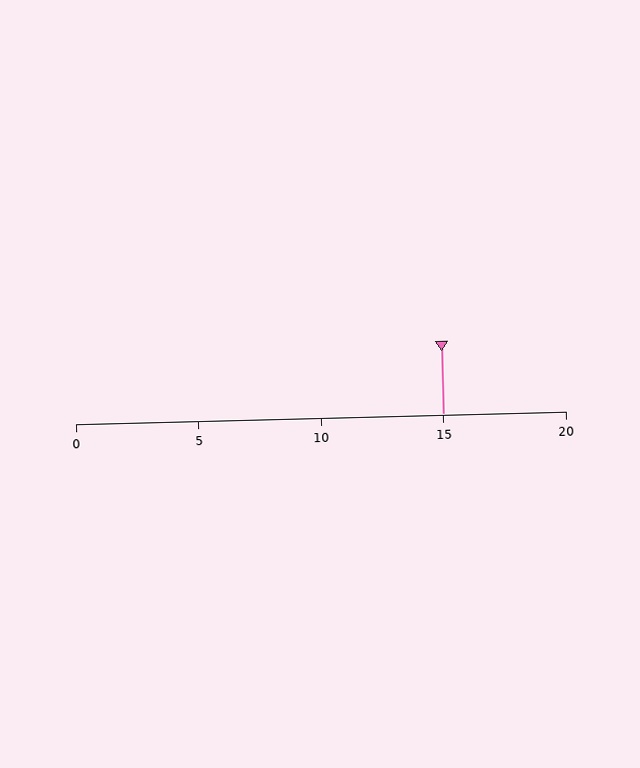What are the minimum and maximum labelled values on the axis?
The axis runs from 0 to 20.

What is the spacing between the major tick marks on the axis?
The major ticks are spaced 5 apart.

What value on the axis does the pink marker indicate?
The marker indicates approximately 15.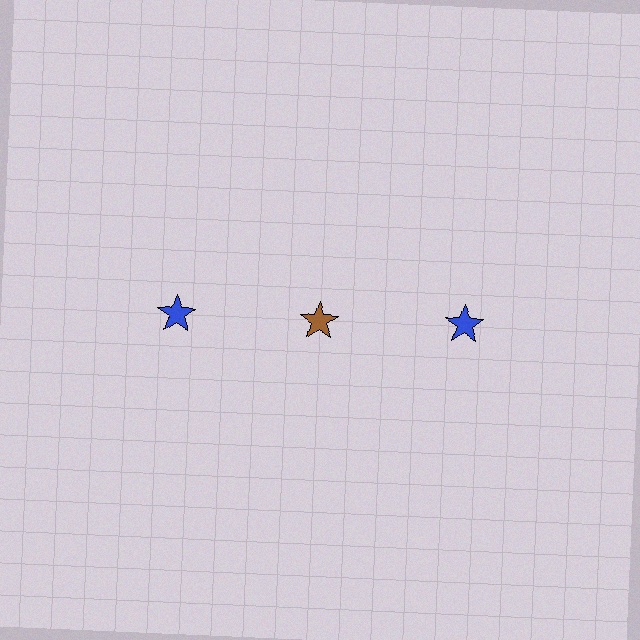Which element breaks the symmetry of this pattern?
The brown star in the top row, second from left column breaks the symmetry. All other shapes are blue stars.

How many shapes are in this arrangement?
There are 3 shapes arranged in a grid pattern.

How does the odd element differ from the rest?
It has a different color: brown instead of blue.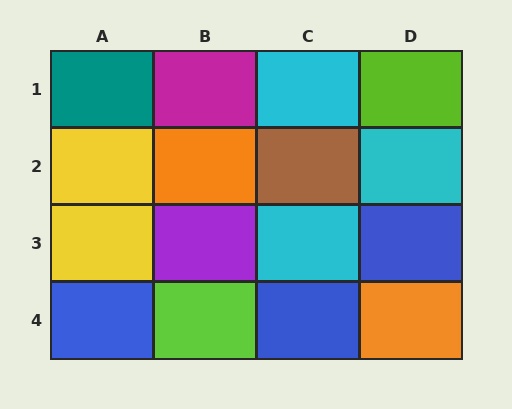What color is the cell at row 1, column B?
Magenta.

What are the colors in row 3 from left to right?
Yellow, purple, cyan, blue.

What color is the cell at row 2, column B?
Orange.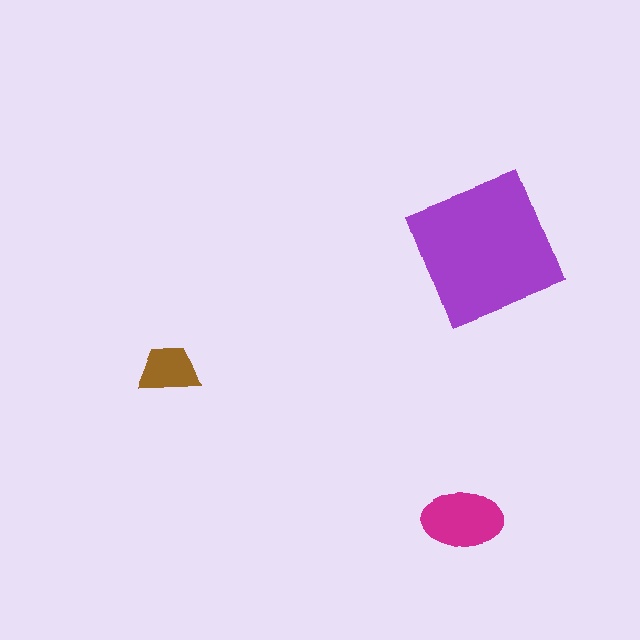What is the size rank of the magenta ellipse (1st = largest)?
2nd.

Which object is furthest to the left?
The brown trapezoid is leftmost.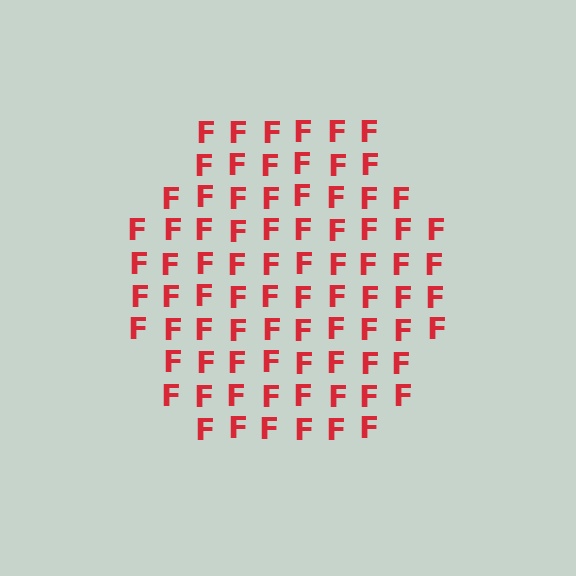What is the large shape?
The large shape is a hexagon.